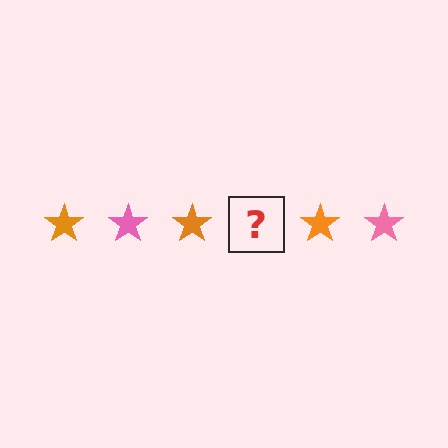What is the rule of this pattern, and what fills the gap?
The rule is that the pattern cycles through orange, pink stars. The gap should be filled with a pink star.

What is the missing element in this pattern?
The missing element is a pink star.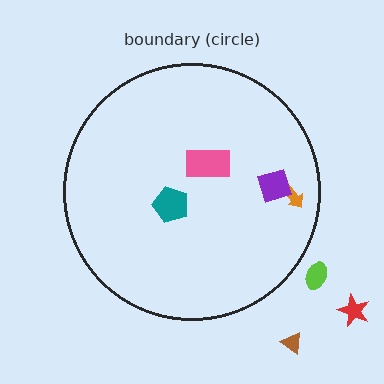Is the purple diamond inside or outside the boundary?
Inside.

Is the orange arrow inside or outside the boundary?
Inside.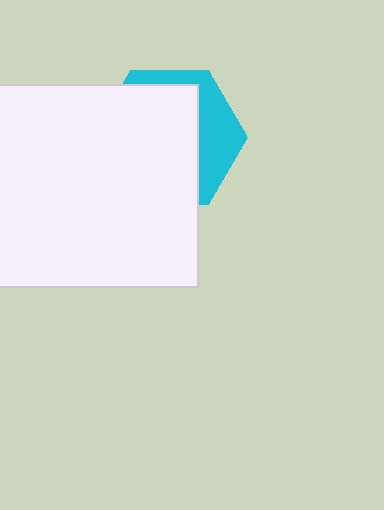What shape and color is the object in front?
The object in front is a white rectangle.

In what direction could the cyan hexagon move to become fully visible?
The cyan hexagon could move toward the upper-right. That would shift it out from behind the white rectangle entirely.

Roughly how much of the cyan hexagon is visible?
A small part of it is visible (roughly 31%).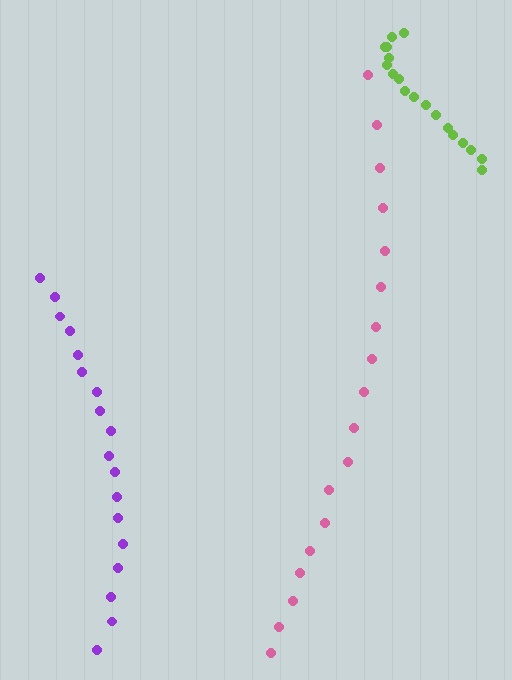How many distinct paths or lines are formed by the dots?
There are 3 distinct paths.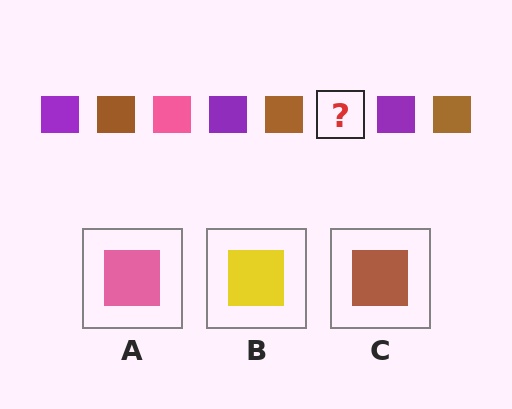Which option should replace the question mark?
Option A.